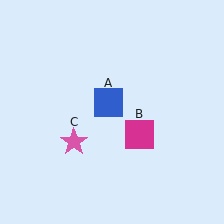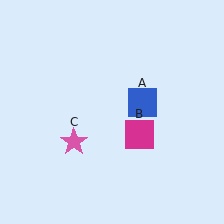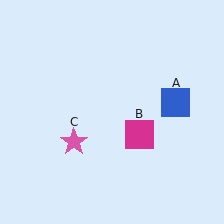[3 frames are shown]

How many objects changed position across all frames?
1 object changed position: blue square (object A).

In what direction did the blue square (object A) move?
The blue square (object A) moved right.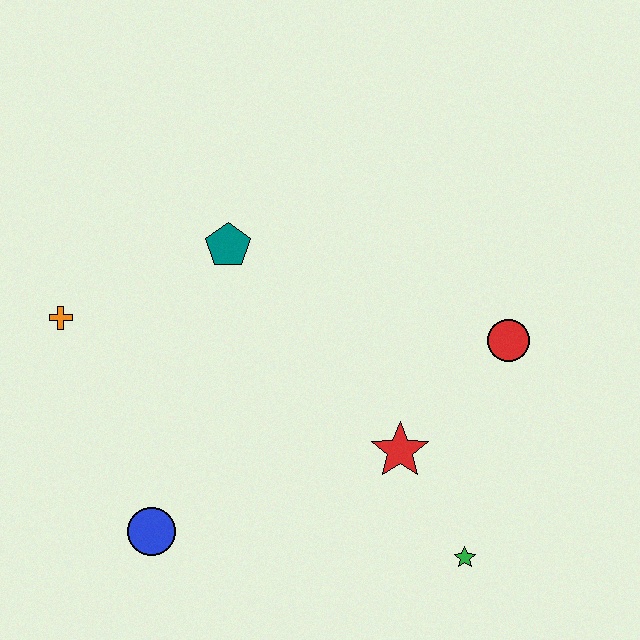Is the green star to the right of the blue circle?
Yes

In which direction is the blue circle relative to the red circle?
The blue circle is to the left of the red circle.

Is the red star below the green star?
No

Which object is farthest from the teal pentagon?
The green star is farthest from the teal pentagon.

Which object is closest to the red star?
The green star is closest to the red star.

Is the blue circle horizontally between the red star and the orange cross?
Yes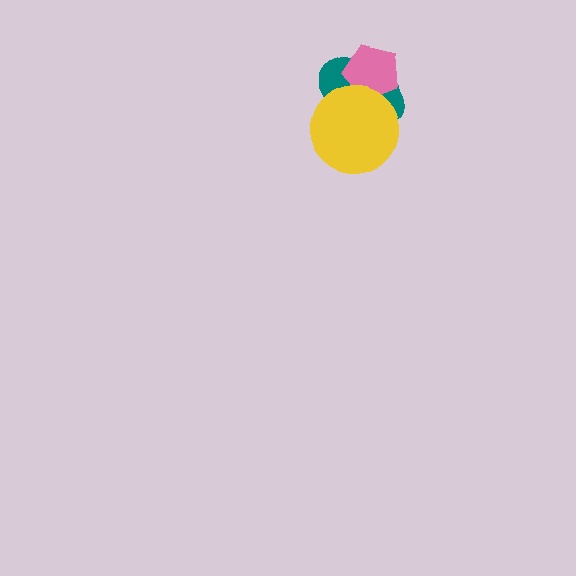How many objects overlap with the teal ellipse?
2 objects overlap with the teal ellipse.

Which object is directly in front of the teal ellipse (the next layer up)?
The pink pentagon is directly in front of the teal ellipse.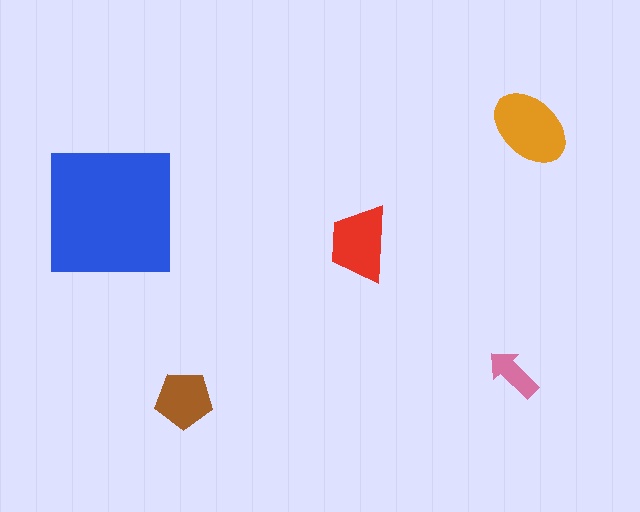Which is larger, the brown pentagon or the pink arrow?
The brown pentagon.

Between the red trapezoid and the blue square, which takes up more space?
The blue square.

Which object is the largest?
The blue square.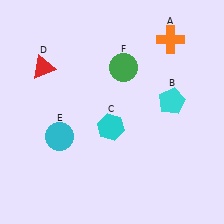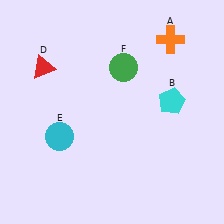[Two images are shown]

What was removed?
The cyan hexagon (C) was removed in Image 2.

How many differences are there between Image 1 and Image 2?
There is 1 difference between the two images.